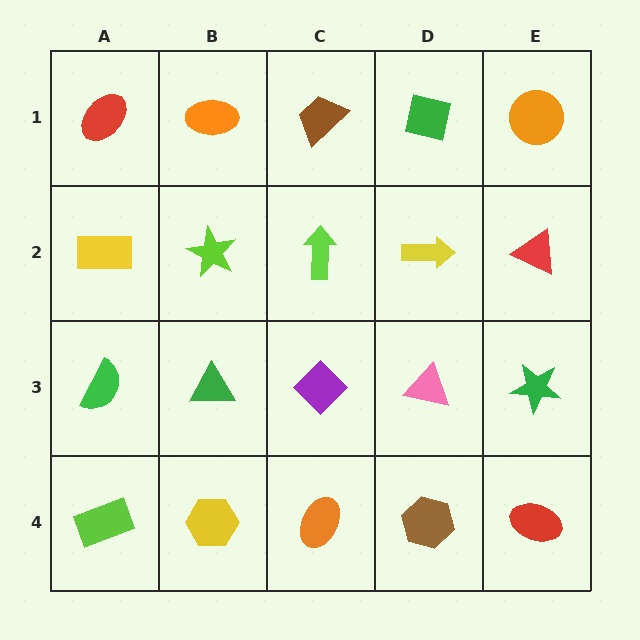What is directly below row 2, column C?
A purple diamond.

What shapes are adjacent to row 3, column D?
A yellow arrow (row 2, column D), a brown hexagon (row 4, column D), a purple diamond (row 3, column C), a green star (row 3, column E).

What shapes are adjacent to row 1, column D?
A yellow arrow (row 2, column D), a brown trapezoid (row 1, column C), an orange circle (row 1, column E).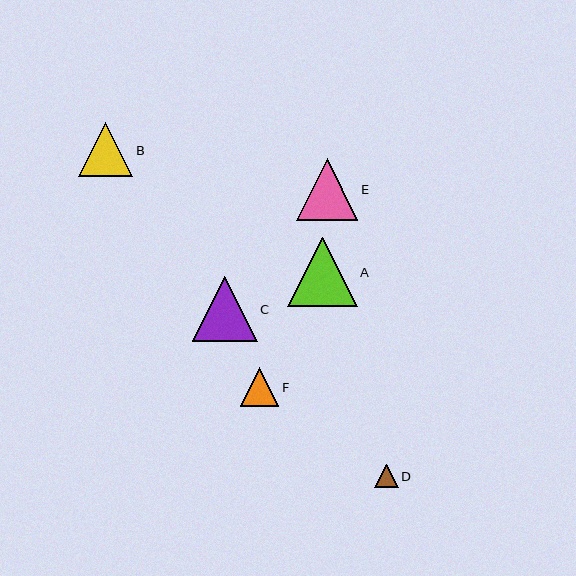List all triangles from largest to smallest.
From largest to smallest: A, C, E, B, F, D.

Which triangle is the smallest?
Triangle D is the smallest with a size of approximately 23 pixels.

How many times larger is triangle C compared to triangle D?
Triangle C is approximately 2.8 times the size of triangle D.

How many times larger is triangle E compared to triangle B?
Triangle E is approximately 1.1 times the size of triangle B.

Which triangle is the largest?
Triangle A is the largest with a size of approximately 69 pixels.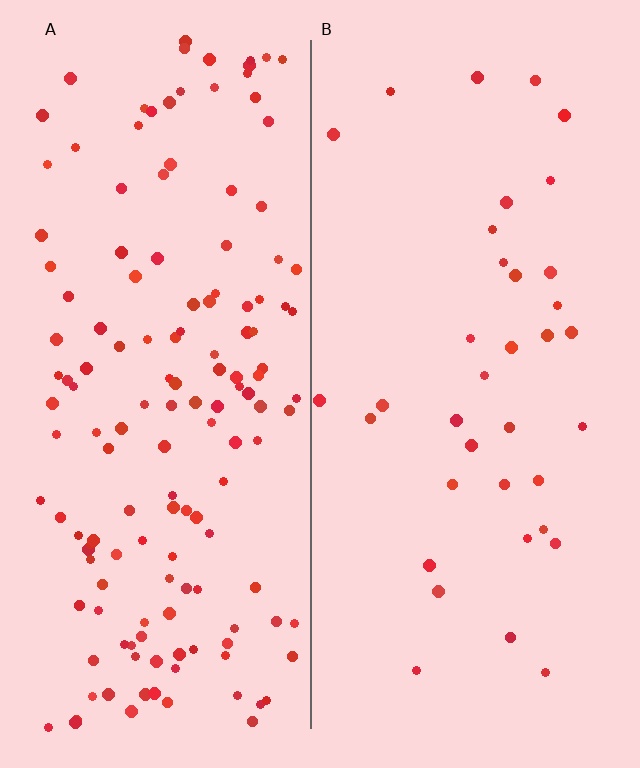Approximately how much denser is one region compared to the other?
Approximately 4.1× — region A over region B.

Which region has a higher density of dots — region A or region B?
A (the left).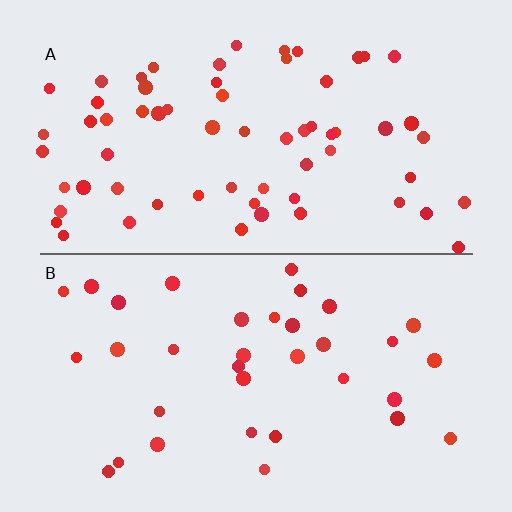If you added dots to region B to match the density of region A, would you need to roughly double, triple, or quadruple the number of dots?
Approximately double.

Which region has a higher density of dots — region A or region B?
A (the top).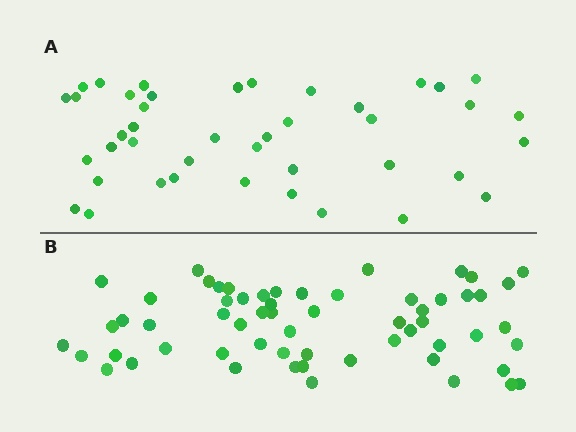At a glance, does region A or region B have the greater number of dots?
Region B (the bottom region) has more dots.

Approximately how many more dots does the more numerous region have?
Region B has approximately 20 more dots than region A.